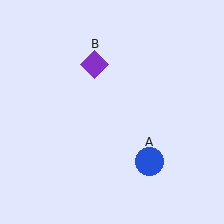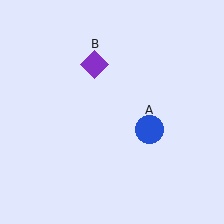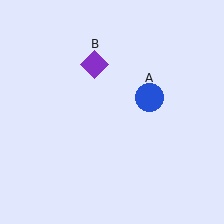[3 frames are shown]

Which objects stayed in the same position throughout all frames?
Purple diamond (object B) remained stationary.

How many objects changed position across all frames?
1 object changed position: blue circle (object A).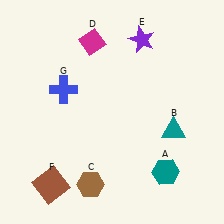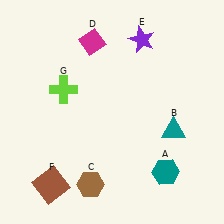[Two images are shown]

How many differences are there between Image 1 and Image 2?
There is 1 difference between the two images.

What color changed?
The cross (G) changed from blue in Image 1 to lime in Image 2.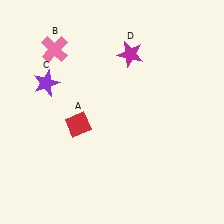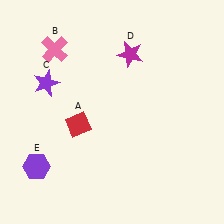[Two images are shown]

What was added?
A purple hexagon (E) was added in Image 2.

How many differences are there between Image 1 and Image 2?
There is 1 difference between the two images.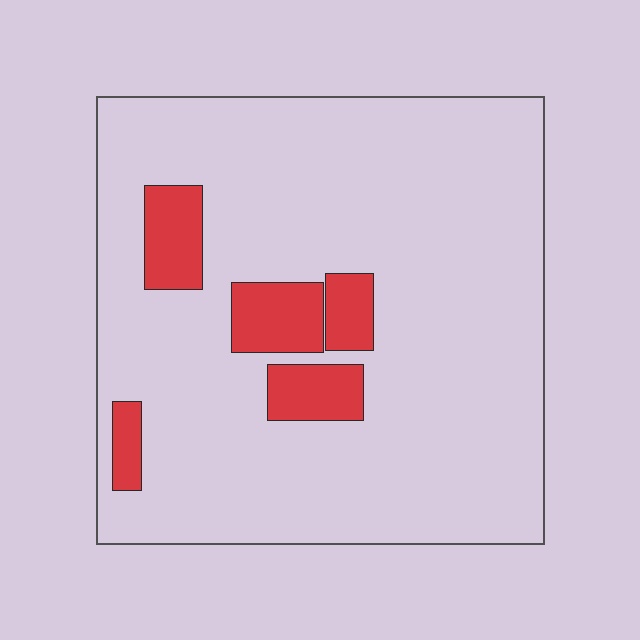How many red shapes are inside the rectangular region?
5.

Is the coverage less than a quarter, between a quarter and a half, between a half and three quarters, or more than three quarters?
Less than a quarter.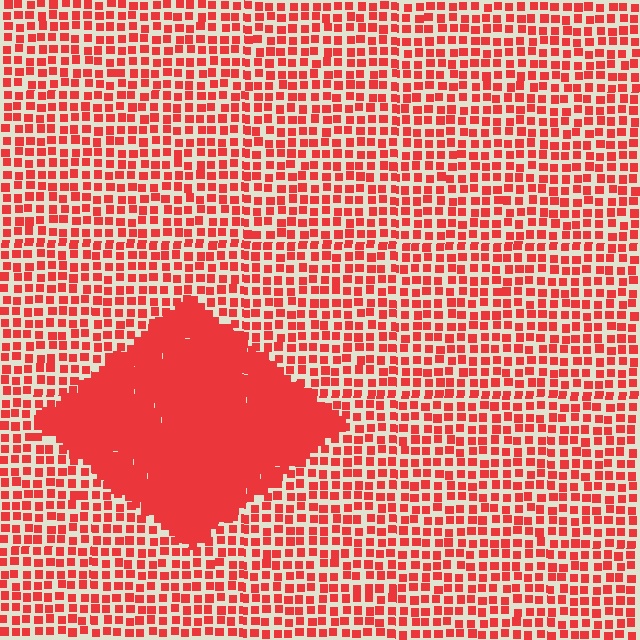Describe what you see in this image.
The image contains small red elements arranged at two different densities. A diamond-shaped region is visible where the elements are more densely packed than the surrounding area.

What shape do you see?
I see a diamond.